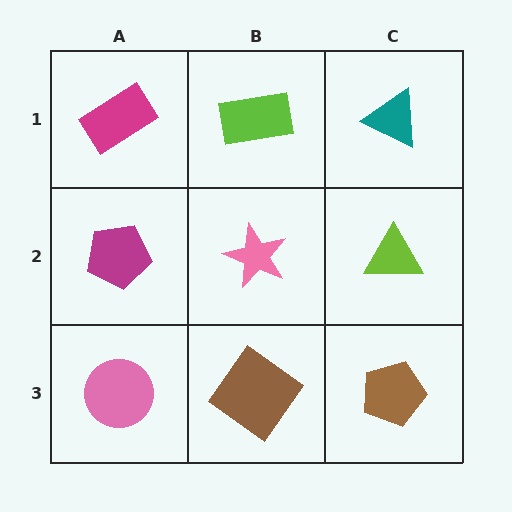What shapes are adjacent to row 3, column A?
A magenta pentagon (row 2, column A), a brown diamond (row 3, column B).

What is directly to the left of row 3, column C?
A brown diamond.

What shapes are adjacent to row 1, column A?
A magenta pentagon (row 2, column A), a lime rectangle (row 1, column B).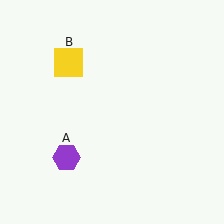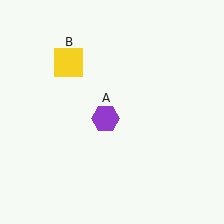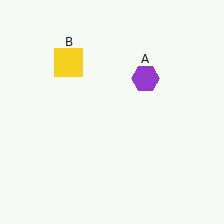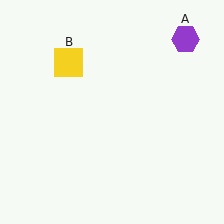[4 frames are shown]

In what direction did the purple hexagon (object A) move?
The purple hexagon (object A) moved up and to the right.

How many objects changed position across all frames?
1 object changed position: purple hexagon (object A).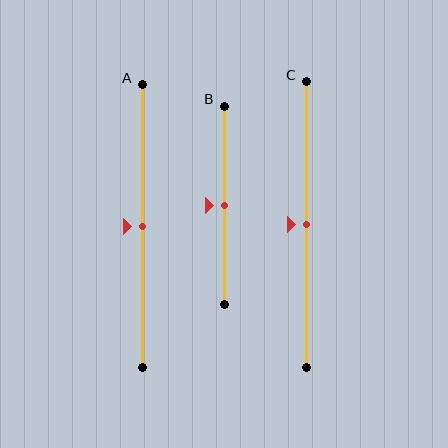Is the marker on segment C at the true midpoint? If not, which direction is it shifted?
Yes, the marker on segment C is at the true midpoint.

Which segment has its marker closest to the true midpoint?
Segment A has its marker closest to the true midpoint.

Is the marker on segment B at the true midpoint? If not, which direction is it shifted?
Yes, the marker on segment B is at the true midpoint.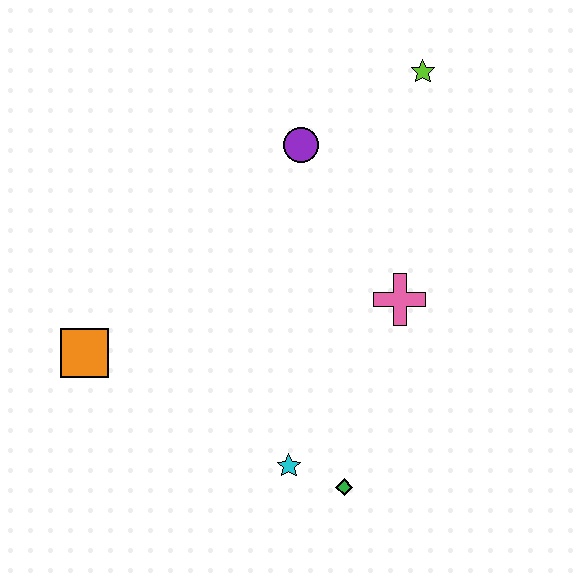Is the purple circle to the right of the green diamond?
No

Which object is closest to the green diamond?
The cyan star is closest to the green diamond.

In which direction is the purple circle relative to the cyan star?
The purple circle is above the cyan star.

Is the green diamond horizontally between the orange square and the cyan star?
No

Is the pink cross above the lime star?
No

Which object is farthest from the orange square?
The lime star is farthest from the orange square.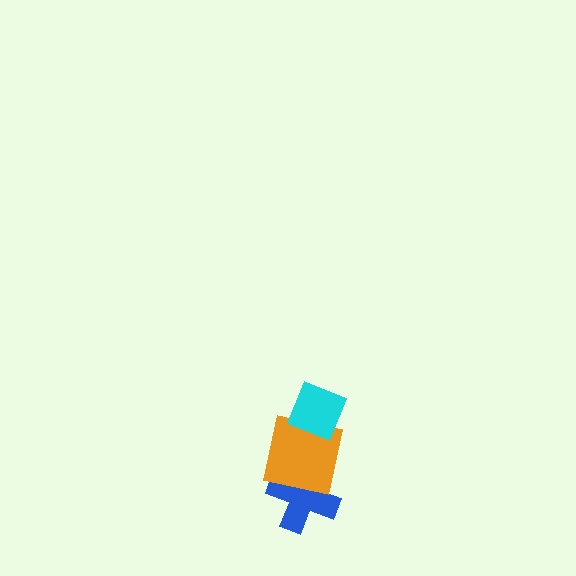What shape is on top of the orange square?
The cyan diamond is on top of the orange square.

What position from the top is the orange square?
The orange square is 2nd from the top.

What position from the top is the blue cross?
The blue cross is 3rd from the top.